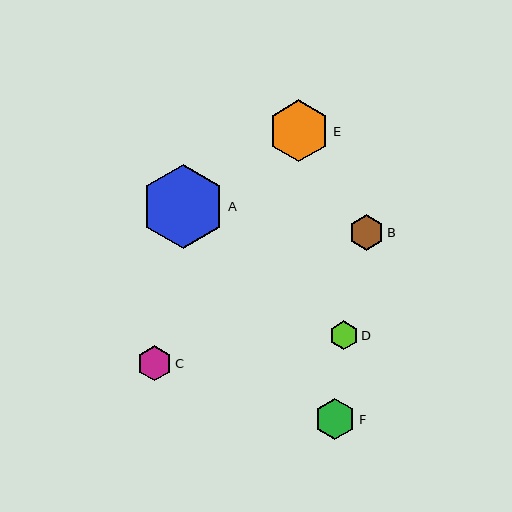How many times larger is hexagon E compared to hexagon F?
Hexagon E is approximately 1.5 times the size of hexagon F.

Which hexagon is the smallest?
Hexagon D is the smallest with a size of approximately 29 pixels.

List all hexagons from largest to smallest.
From largest to smallest: A, E, F, B, C, D.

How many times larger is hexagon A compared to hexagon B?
Hexagon A is approximately 2.3 times the size of hexagon B.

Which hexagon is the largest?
Hexagon A is the largest with a size of approximately 84 pixels.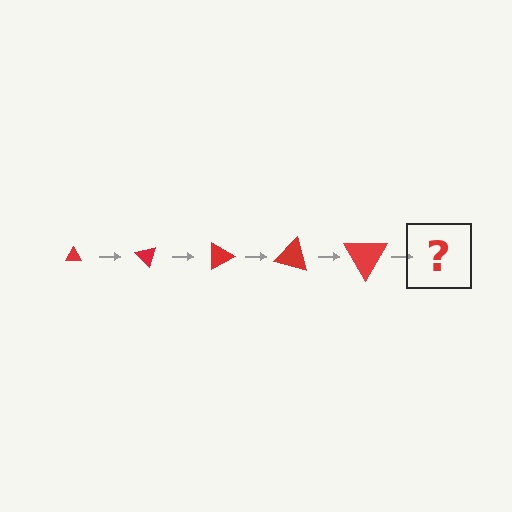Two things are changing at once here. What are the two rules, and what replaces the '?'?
The two rules are that the triangle grows larger each step and it rotates 45 degrees each step. The '?' should be a triangle, larger than the previous one and rotated 225 degrees from the start.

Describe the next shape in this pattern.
It should be a triangle, larger than the previous one and rotated 225 degrees from the start.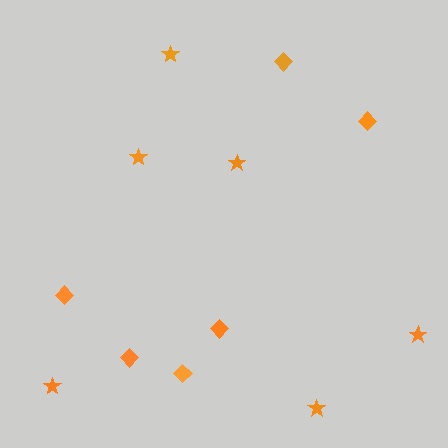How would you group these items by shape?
There are 2 groups: one group of diamonds (6) and one group of stars (6).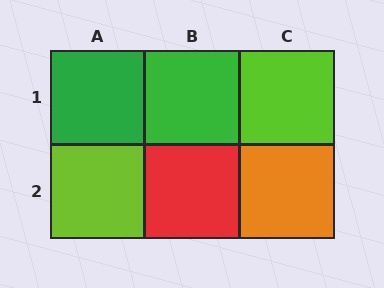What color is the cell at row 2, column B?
Red.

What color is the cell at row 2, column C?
Orange.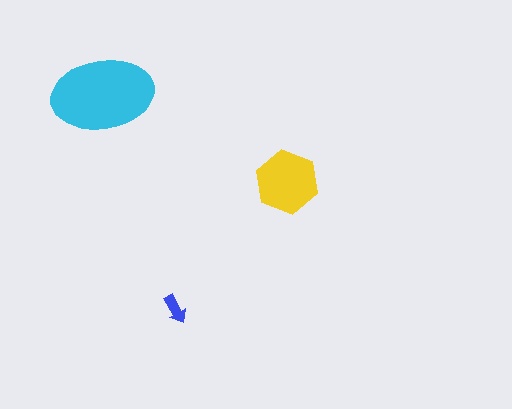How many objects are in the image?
There are 3 objects in the image.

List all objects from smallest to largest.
The blue arrow, the yellow hexagon, the cyan ellipse.